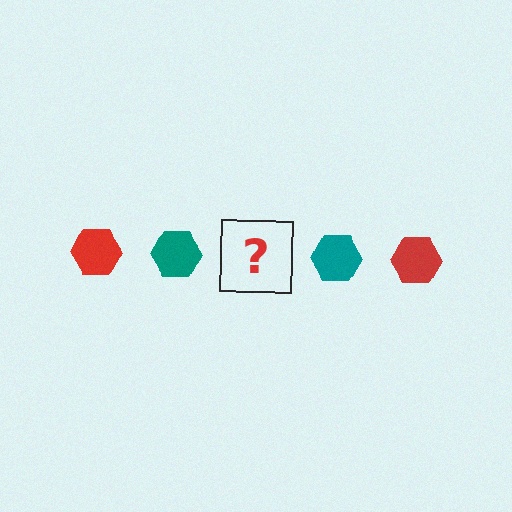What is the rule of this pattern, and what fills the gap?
The rule is that the pattern cycles through red, teal hexagons. The gap should be filled with a red hexagon.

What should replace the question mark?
The question mark should be replaced with a red hexagon.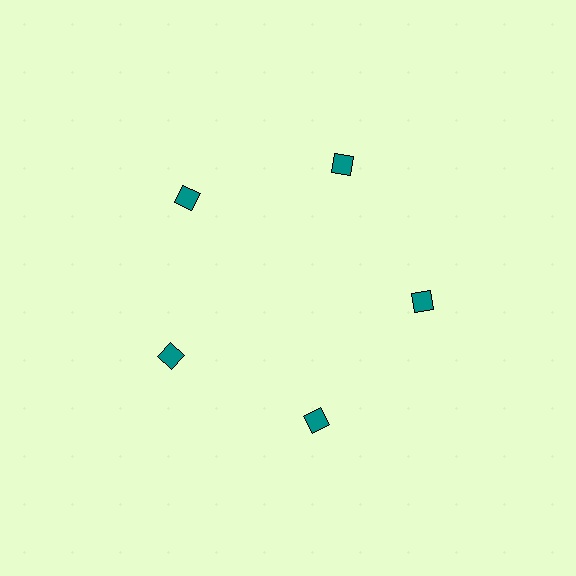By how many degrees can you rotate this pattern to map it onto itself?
The pattern maps onto itself every 72 degrees of rotation.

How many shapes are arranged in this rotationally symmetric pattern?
There are 5 shapes, arranged in 5 groups of 1.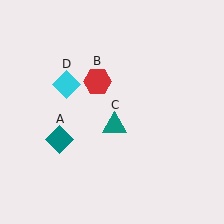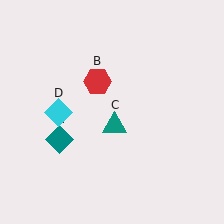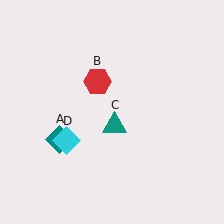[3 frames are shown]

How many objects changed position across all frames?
1 object changed position: cyan diamond (object D).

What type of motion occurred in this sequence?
The cyan diamond (object D) rotated counterclockwise around the center of the scene.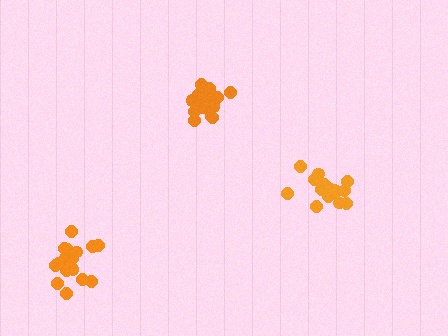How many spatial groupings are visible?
There are 3 spatial groupings.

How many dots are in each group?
Group 1: 16 dots, Group 2: 18 dots, Group 3: 18 dots (52 total).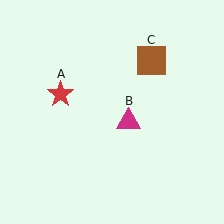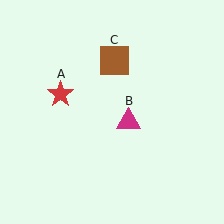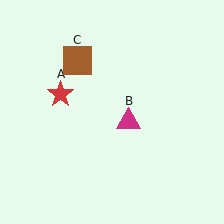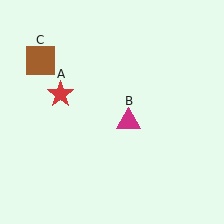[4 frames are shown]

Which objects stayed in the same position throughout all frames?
Red star (object A) and magenta triangle (object B) remained stationary.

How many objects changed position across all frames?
1 object changed position: brown square (object C).